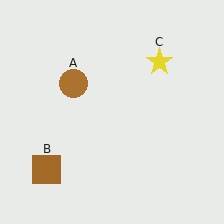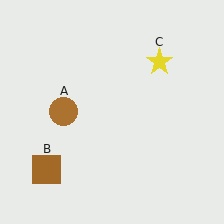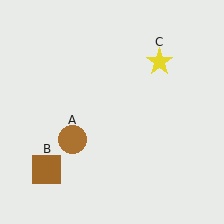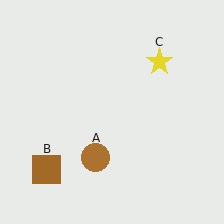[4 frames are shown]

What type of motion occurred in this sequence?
The brown circle (object A) rotated counterclockwise around the center of the scene.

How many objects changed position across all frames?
1 object changed position: brown circle (object A).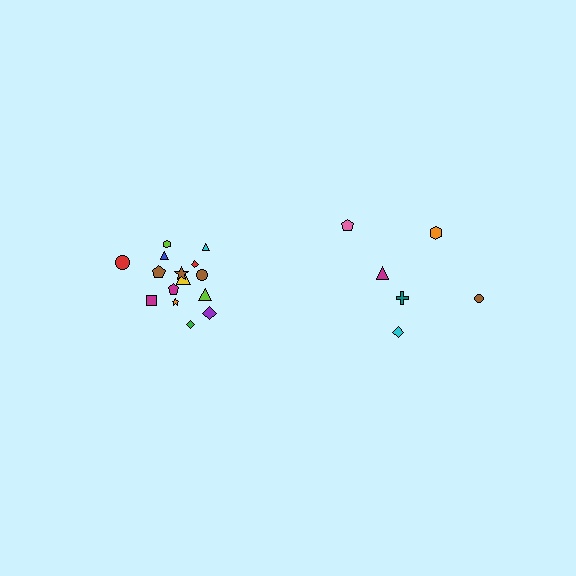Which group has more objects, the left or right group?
The left group.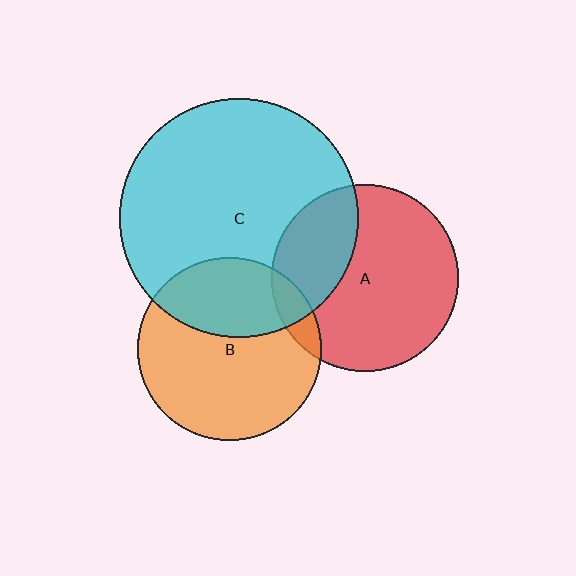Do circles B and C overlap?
Yes.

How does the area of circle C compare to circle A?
Approximately 1.6 times.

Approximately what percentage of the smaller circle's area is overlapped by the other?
Approximately 35%.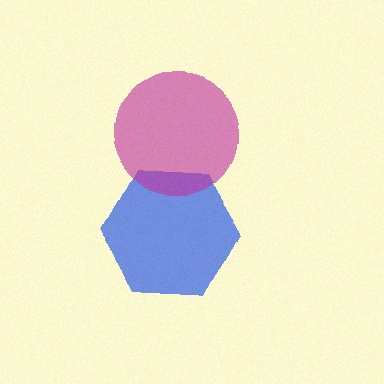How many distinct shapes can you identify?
There are 2 distinct shapes: a blue hexagon, a magenta circle.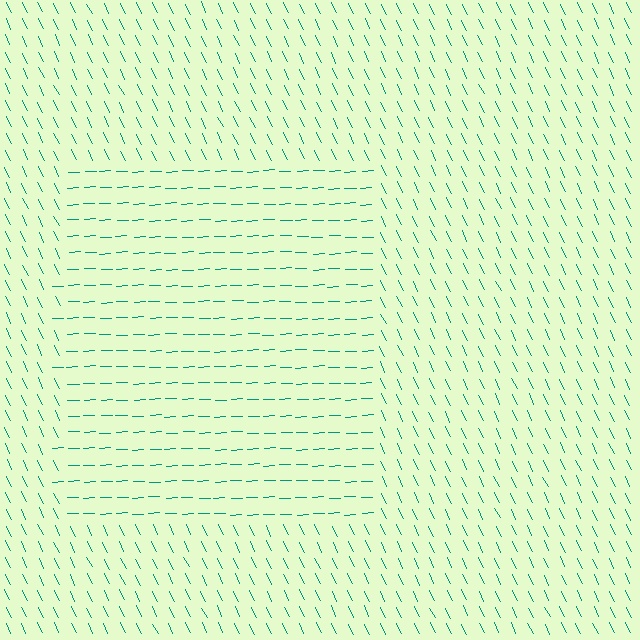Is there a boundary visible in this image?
Yes, there is a texture boundary formed by a change in line orientation.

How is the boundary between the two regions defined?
The boundary is defined purely by a change in line orientation (approximately 67 degrees difference). All lines are the same color and thickness.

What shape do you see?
I see a rectangle.